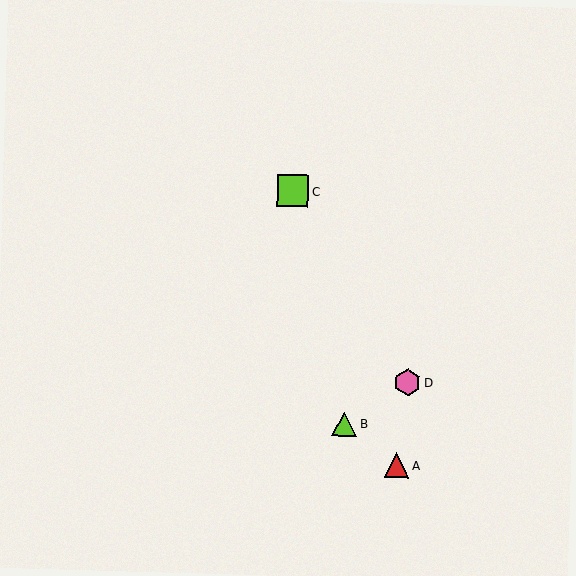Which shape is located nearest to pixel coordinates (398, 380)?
The pink hexagon (labeled D) at (408, 383) is nearest to that location.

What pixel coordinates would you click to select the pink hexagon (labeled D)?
Click at (408, 383) to select the pink hexagon D.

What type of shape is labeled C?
Shape C is a lime square.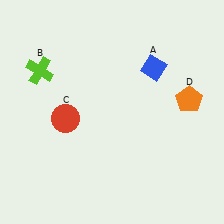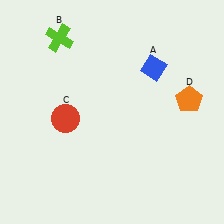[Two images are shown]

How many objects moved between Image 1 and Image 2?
1 object moved between the two images.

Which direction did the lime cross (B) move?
The lime cross (B) moved up.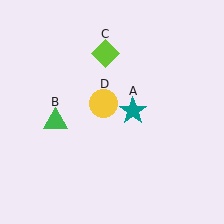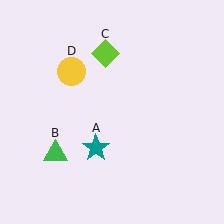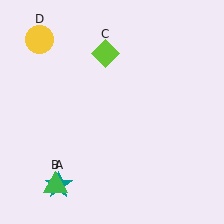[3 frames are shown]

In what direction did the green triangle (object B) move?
The green triangle (object B) moved down.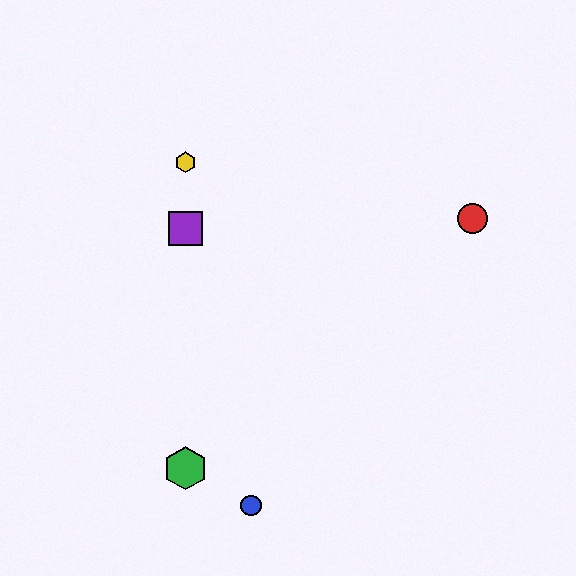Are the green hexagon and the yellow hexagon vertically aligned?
Yes, both are at x≈186.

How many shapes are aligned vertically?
3 shapes (the green hexagon, the yellow hexagon, the purple square) are aligned vertically.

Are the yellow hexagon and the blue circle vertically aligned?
No, the yellow hexagon is at x≈186 and the blue circle is at x≈251.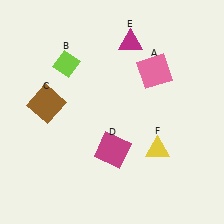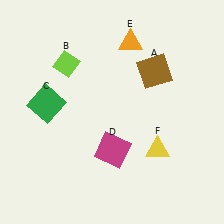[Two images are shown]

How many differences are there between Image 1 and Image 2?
There are 3 differences between the two images.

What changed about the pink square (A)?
In Image 1, A is pink. In Image 2, it changed to brown.